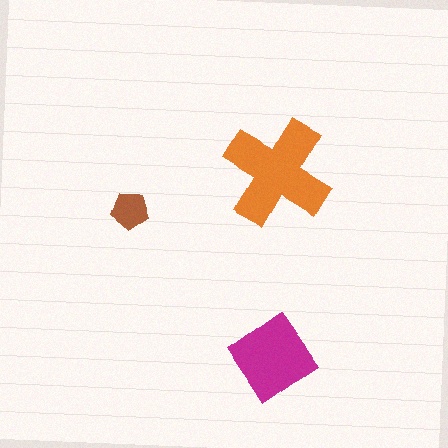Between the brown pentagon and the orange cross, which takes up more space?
The orange cross.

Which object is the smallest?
The brown pentagon.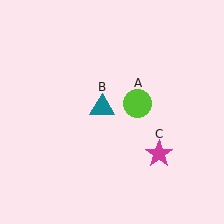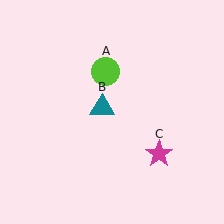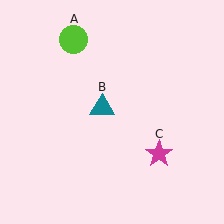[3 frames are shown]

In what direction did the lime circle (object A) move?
The lime circle (object A) moved up and to the left.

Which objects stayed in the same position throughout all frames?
Teal triangle (object B) and magenta star (object C) remained stationary.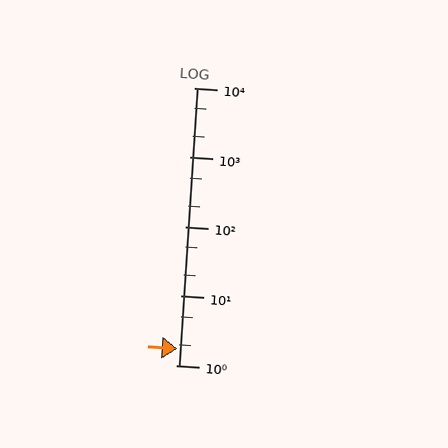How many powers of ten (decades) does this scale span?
The scale spans 4 decades, from 1 to 10000.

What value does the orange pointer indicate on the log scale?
The pointer indicates approximately 1.7.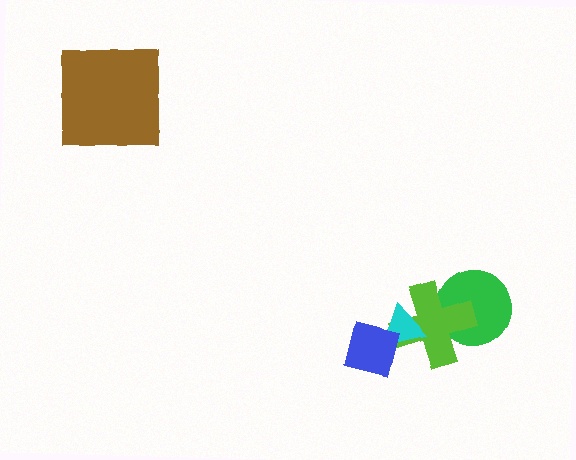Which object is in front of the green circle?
The lime cross is in front of the green circle.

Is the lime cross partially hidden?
Yes, it is partially covered by another shape.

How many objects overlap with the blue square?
2 objects overlap with the blue square.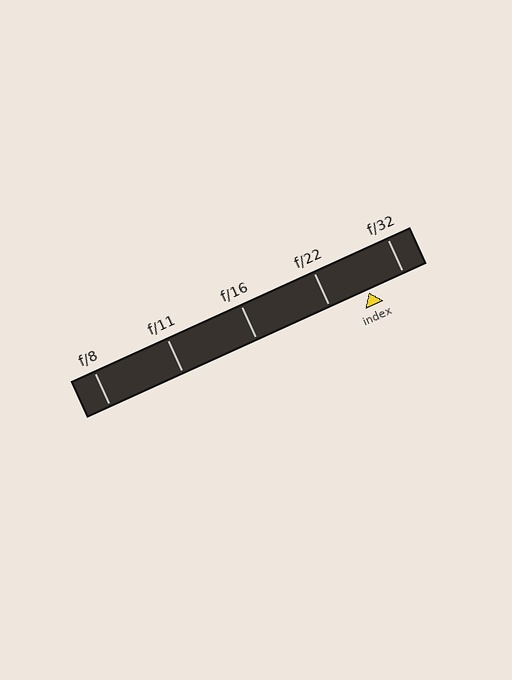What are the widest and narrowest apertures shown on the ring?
The widest aperture shown is f/8 and the narrowest is f/32.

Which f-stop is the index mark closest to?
The index mark is closest to f/32.